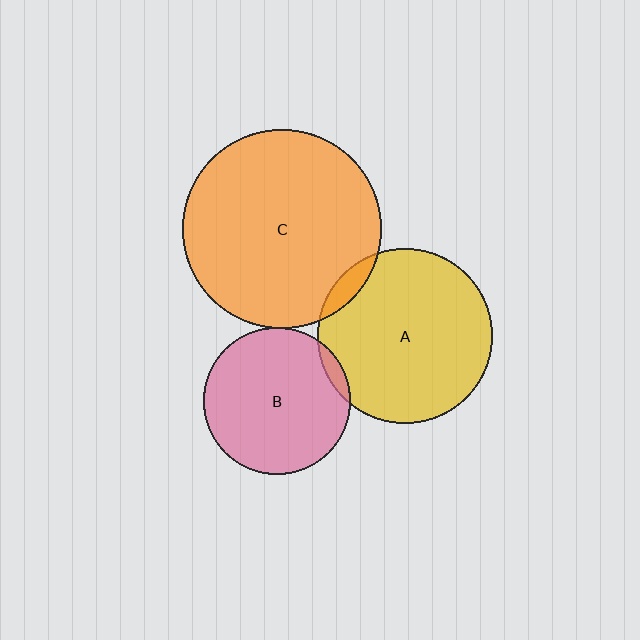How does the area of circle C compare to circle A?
Approximately 1.3 times.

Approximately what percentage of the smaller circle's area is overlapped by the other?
Approximately 5%.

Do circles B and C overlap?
Yes.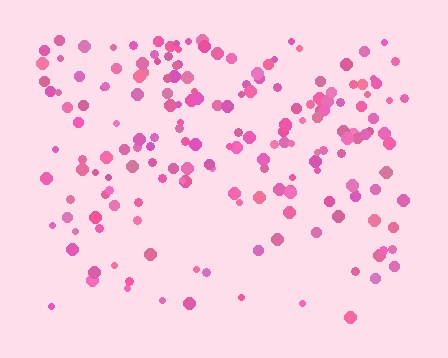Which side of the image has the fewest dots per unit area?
The bottom.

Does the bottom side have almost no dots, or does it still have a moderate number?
Still a moderate number, just noticeably fewer than the top.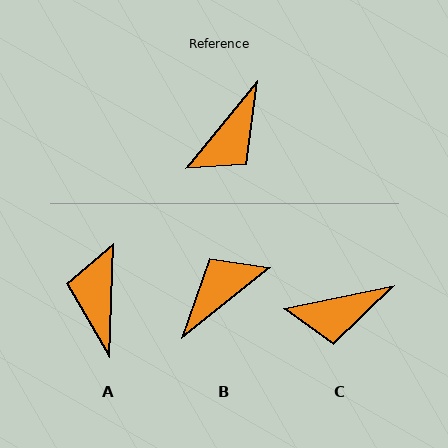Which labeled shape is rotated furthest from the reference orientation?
B, about 168 degrees away.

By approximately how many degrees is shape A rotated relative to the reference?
Approximately 143 degrees clockwise.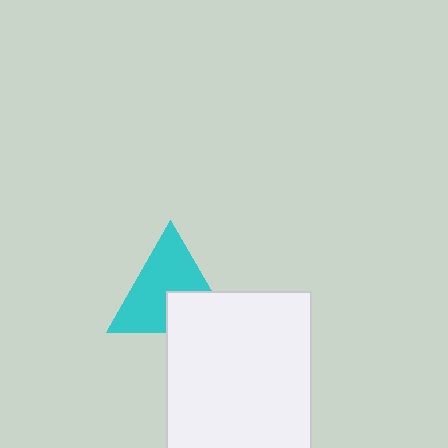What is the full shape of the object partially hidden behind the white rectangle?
The partially hidden object is a cyan triangle.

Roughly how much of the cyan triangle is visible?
Most of it is visible (roughly 67%).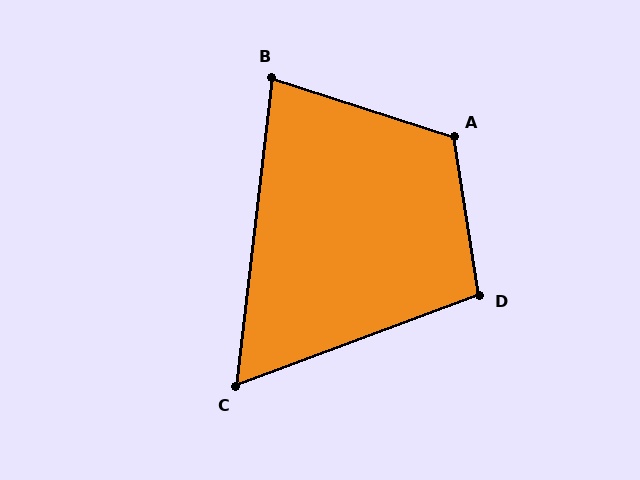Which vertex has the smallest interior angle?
C, at approximately 63 degrees.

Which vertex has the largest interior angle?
A, at approximately 117 degrees.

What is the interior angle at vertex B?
Approximately 79 degrees (acute).